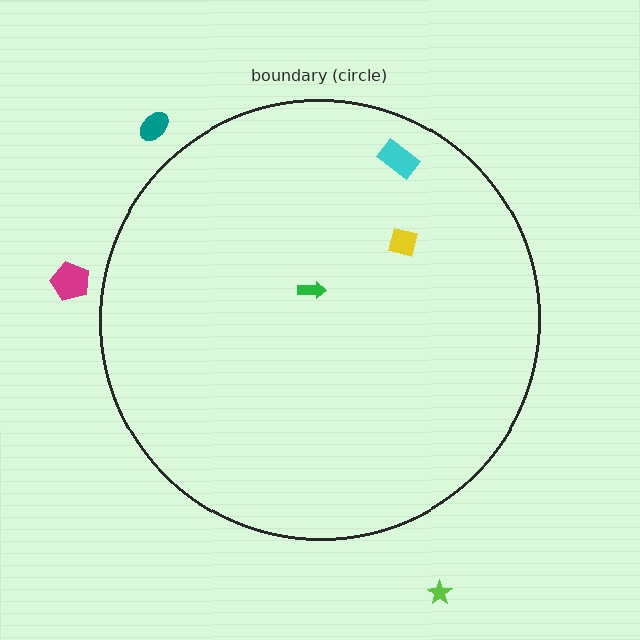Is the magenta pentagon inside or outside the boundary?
Outside.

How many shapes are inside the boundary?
3 inside, 3 outside.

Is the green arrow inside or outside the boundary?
Inside.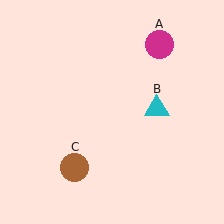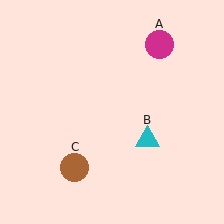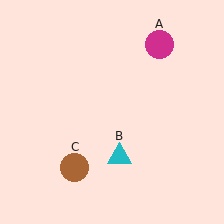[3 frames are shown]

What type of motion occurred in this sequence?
The cyan triangle (object B) rotated clockwise around the center of the scene.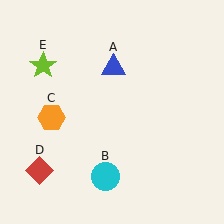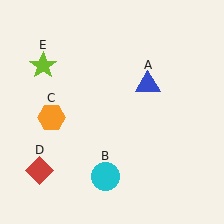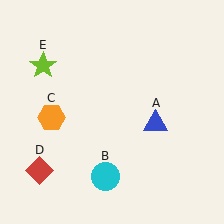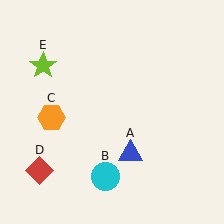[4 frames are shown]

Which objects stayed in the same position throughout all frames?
Cyan circle (object B) and orange hexagon (object C) and red diamond (object D) and lime star (object E) remained stationary.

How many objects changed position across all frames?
1 object changed position: blue triangle (object A).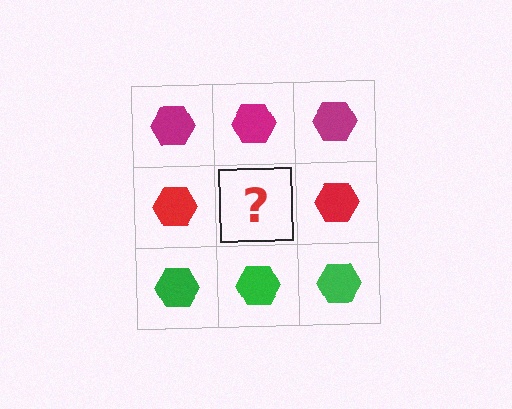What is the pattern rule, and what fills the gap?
The rule is that each row has a consistent color. The gap should be filled with a red hexagon.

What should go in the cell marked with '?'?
The missing cell should contain a red hexagon.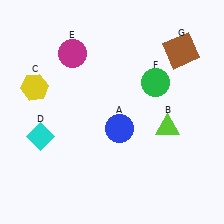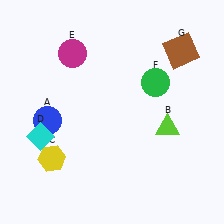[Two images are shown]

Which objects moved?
The objects that moved are: the blue circle (A), the yellow hexagon (C).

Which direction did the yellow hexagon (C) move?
The yellow hexagon (C) moved down.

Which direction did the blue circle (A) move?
The blue circle (A) moved left.